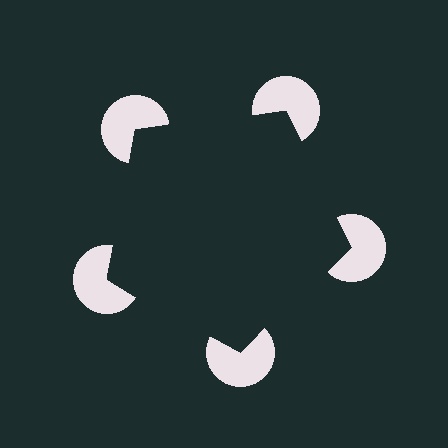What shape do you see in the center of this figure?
An illusory pentagon — its edges are inferred from the aligned wedge cuts in the pac-man discs, not physically drawn.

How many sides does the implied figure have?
5 sides.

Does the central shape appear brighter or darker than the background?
It typically appears slightly darker than the background, even though no actual brightness change is drawn.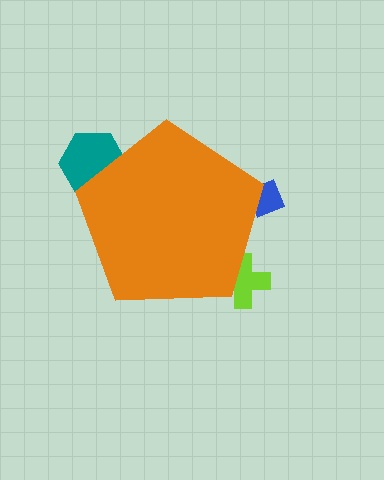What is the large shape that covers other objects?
An orange pentagon.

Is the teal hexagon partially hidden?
Yes, the teal hexagon is partially hidden behind the orange pentagon.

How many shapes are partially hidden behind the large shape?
3 shapes are partially hidden.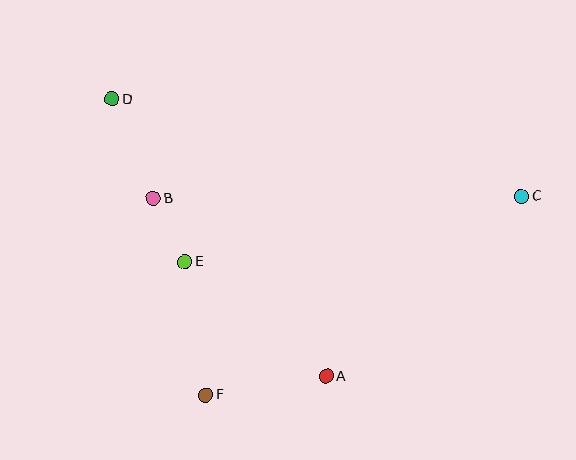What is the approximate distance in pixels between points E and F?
The distance between E and F is approximately 135 pixels.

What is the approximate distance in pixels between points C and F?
The distance between C and F is approximately 373 pixels.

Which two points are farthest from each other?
Points C and D are farthest from each other.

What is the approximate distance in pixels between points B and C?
The distance between B and C is approximately 368 pixels.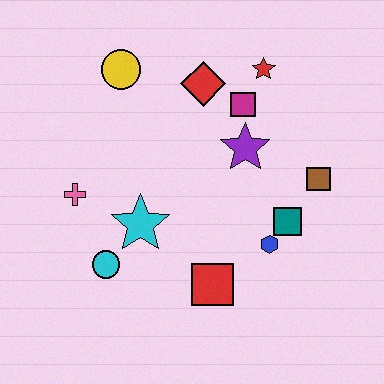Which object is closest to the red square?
The blue hexagon is closest to the red square.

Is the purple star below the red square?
No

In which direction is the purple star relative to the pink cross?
The purple star is to the right of the pink cross.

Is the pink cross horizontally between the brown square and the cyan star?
No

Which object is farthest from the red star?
The cyan circle is farthest from the red star.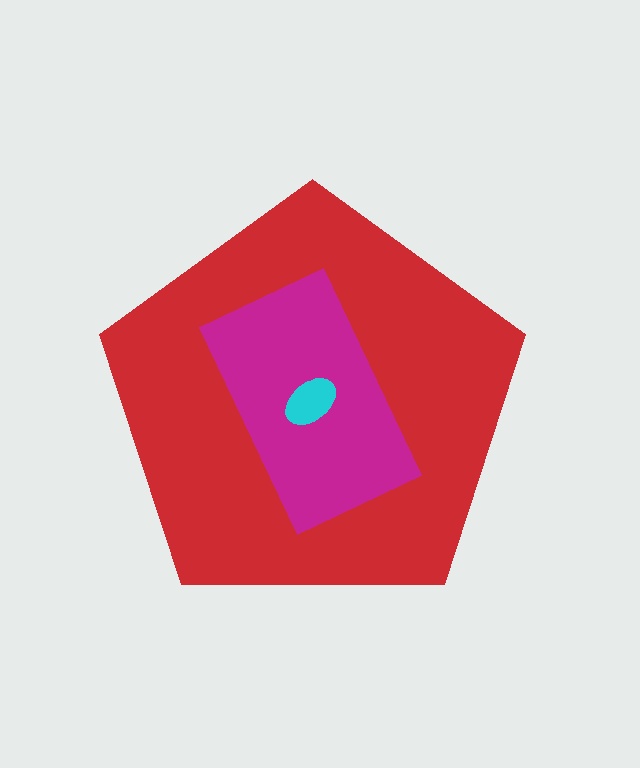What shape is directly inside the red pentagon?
The magenta rectangle.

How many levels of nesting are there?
3.